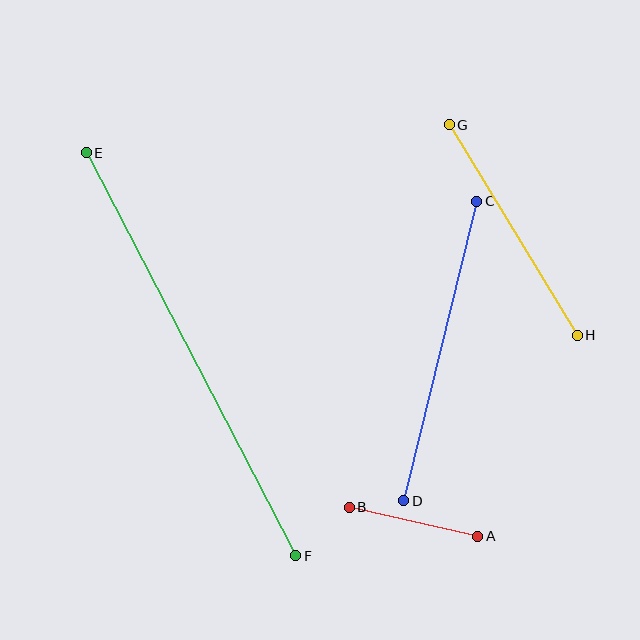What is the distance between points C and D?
The distance is approximately 308 pixels.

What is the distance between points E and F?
The distance is approximately 454 pixels.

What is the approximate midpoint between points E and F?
The midpoint is at approximately (191, 354) pixels.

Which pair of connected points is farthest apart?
Points E and F are farthest apart.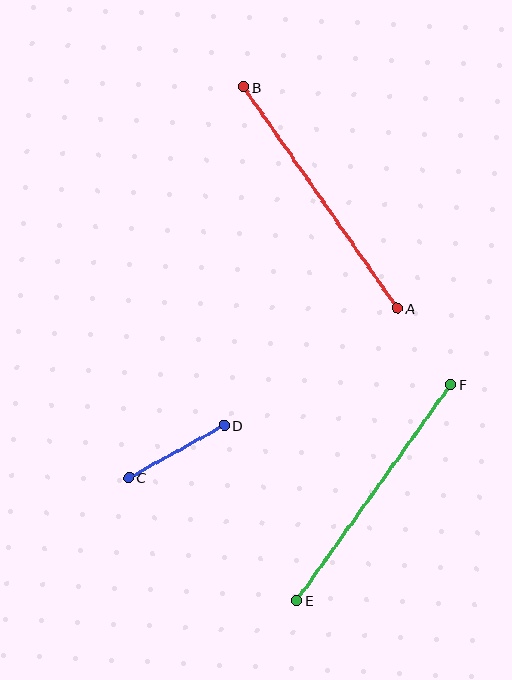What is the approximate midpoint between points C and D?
The midpoint is at approximately (177, 451) pixels.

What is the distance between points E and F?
The distance is approximately 266 pixels.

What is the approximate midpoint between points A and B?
The midpoint is at approximately (321, 198) pixels.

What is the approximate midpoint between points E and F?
The midpoint is at approximately (374, 492) pixels.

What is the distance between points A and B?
The distance is approximately 270 pixels.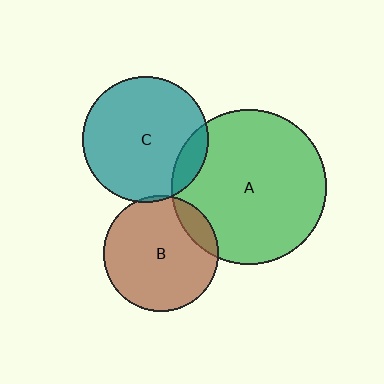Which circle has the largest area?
Circle A (green).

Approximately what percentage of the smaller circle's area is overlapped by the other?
Approximately 15%.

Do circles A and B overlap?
Yes.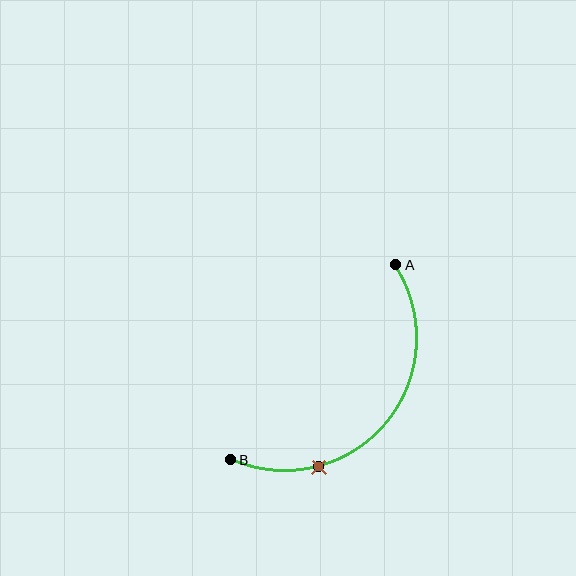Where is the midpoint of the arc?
The arc midpoint is the point on the curve farthest from the straight line joining A and B. It sits below and to the right of that line.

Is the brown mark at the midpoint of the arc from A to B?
No. The brown mark lies on the arc but is closer to endpoint B. The arc midpoint would be at the point on the curve equidistant along the arc from both A and B.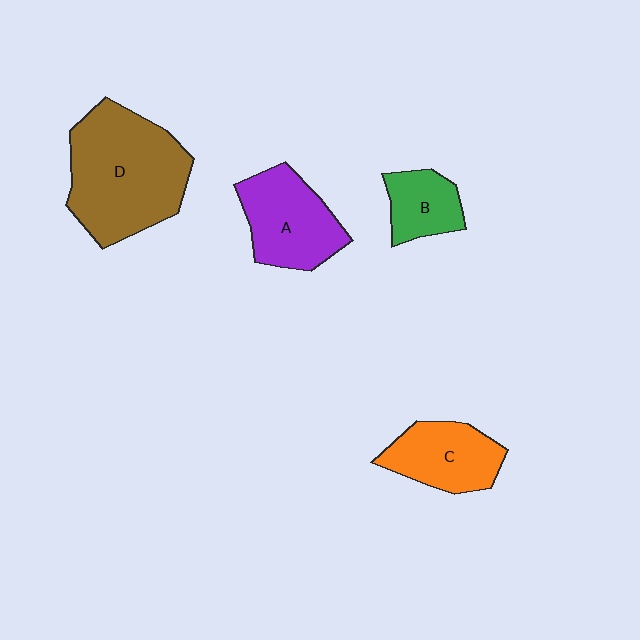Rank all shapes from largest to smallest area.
From largest to smallest: D (brown), A (purple), C (orange), B (green).